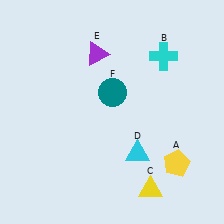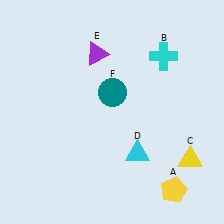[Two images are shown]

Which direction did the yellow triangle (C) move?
The yellow triangle (C) moved right.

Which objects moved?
The objects that moved are: the yellow pentagon (A), the yellow triangle (C).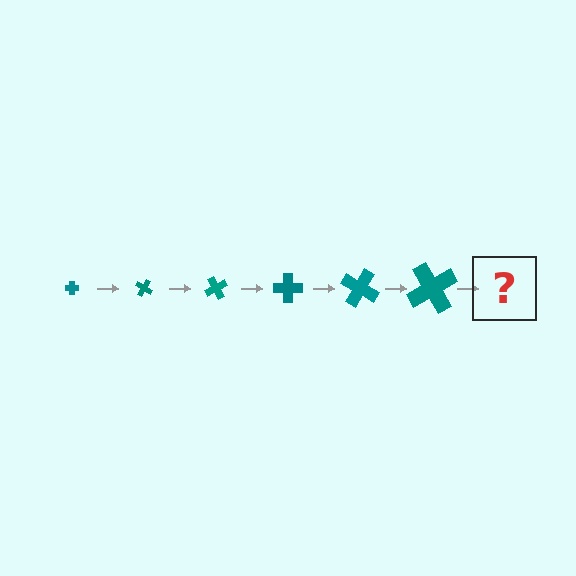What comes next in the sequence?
The next element should be a cross, larger than the previous one and rotated 180 degrees from the start.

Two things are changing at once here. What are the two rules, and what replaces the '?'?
The two rules are that the cross grows larger each step and it rotates 30 degrees each step. The '?' should be a cross, larger than the previous one and rotated 180 degrees from the start.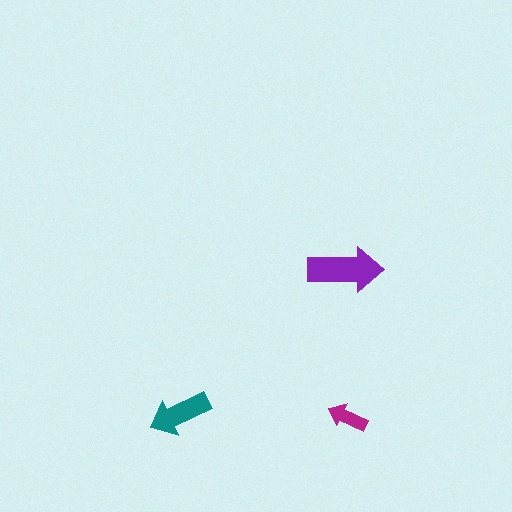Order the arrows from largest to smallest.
the purple one, the teal one, the magenta one.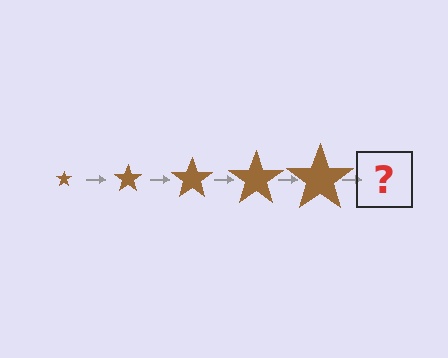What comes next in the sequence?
The next element should be a brown star, larger than the previous one.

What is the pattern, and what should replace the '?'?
The pattern is that the star gets progressively larger each step. The '?' should be a brown star, larger than the previous one.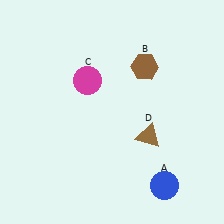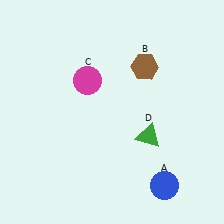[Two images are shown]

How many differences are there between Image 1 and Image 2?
There is 1 difference between the two images.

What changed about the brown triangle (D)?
In Image 1, D is brown. In Image 2, it changed to green.